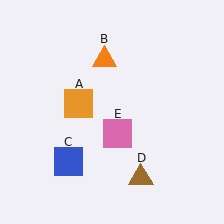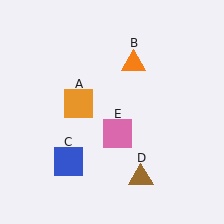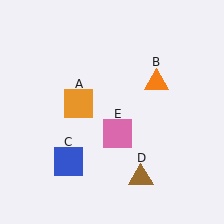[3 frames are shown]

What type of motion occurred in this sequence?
The orange triangle (object B) rotated clockwise around the center of the scene.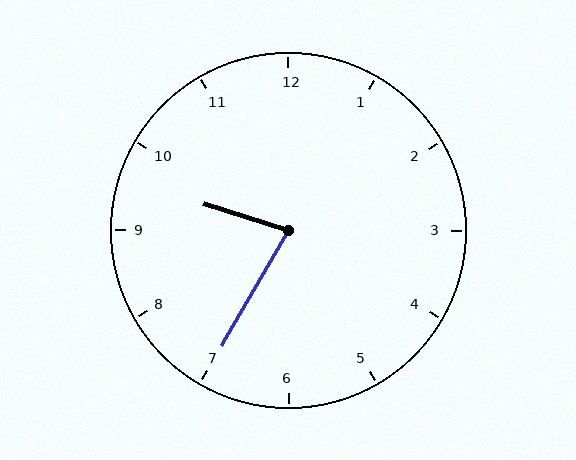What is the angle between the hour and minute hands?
Approximately 78 degrees.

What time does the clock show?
9:35.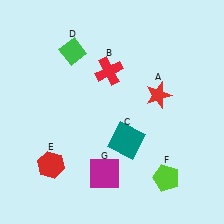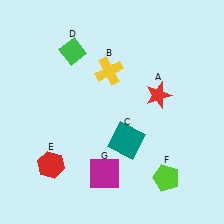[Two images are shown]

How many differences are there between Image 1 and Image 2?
There is 1 difference between the two images.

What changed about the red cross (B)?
In Image 1, B is red. In Image 2, it changed to yellow.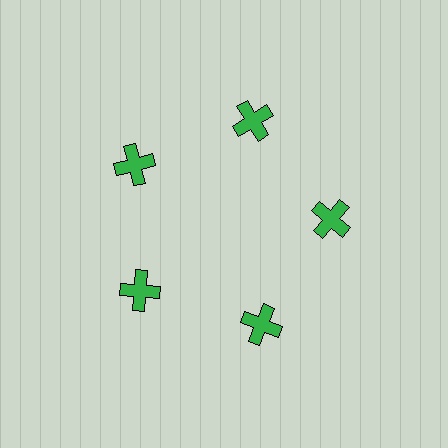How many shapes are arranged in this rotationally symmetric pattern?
There are 5 shapes, arranged in 5 groups of 1.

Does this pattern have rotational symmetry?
Yes, this pattern has 5-fold rotational symmetry. It looks the same after rotating 72 degrees around the center.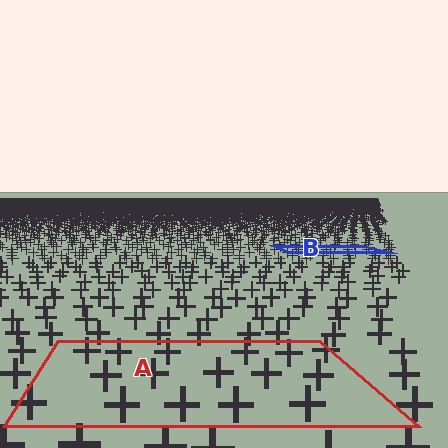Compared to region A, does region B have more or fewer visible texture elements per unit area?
Region B has more texture elements per unit area — they are packed more densely because it is farther away.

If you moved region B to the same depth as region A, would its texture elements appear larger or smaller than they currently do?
They would appear larger. At a closer depth, the same texture elements are projected at a bigger on-screen size.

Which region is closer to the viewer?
Region A is closer. The texture elements there are larger and more spread out.